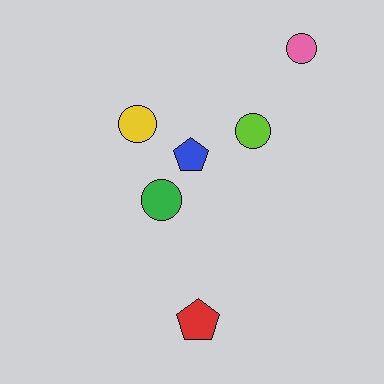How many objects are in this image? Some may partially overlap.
There are 6 objects.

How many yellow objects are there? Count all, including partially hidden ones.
There is 1 yellow object.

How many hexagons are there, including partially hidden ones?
There are no hexagons.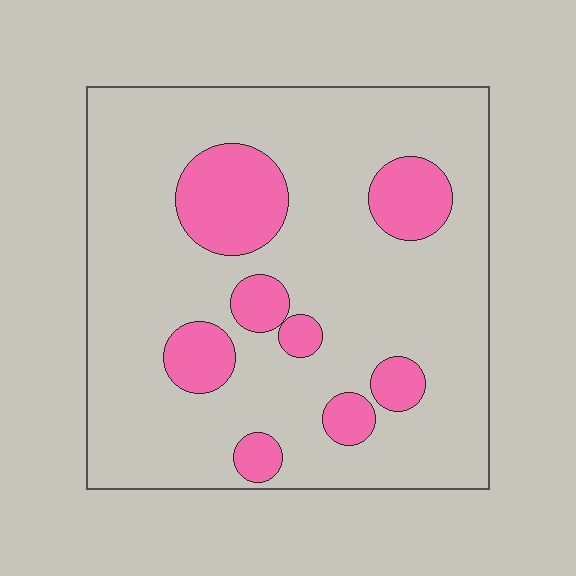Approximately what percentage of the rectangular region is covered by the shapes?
Approximately 20%.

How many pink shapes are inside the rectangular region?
8.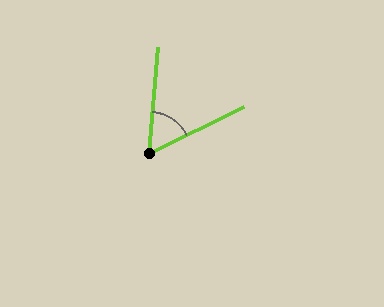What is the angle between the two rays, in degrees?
Approximately 59 degrees.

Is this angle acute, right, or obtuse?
It is acute.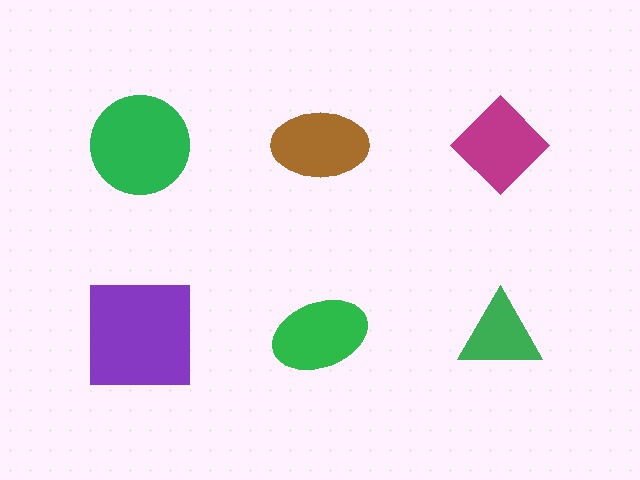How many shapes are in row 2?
3 shapes.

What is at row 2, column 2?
A green ellipse.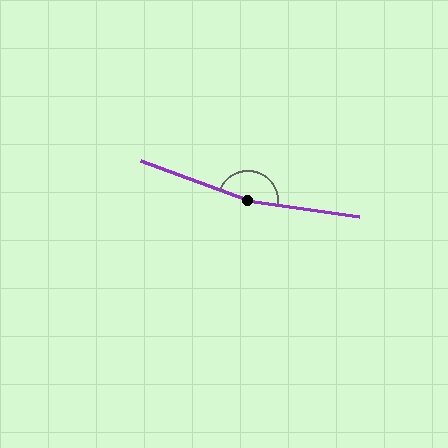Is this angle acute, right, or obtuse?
It is obtuse.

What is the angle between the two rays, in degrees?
Approximately 168 degrees.